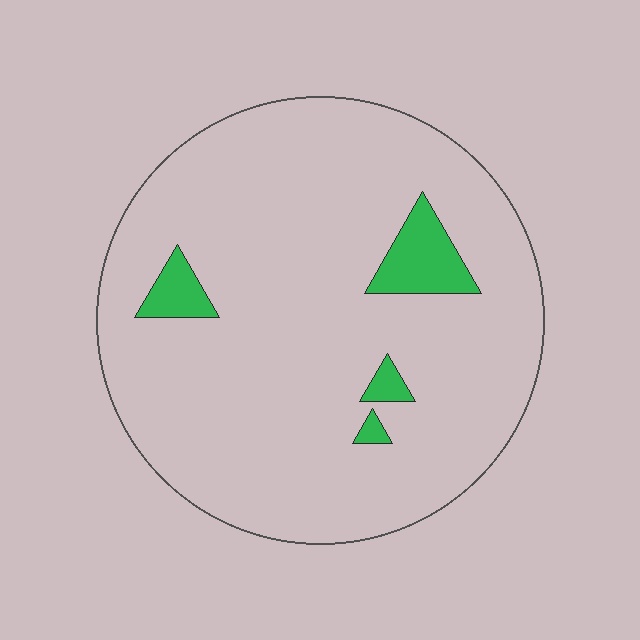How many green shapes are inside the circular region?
4.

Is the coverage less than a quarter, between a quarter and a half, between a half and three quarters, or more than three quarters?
Less than a quarter.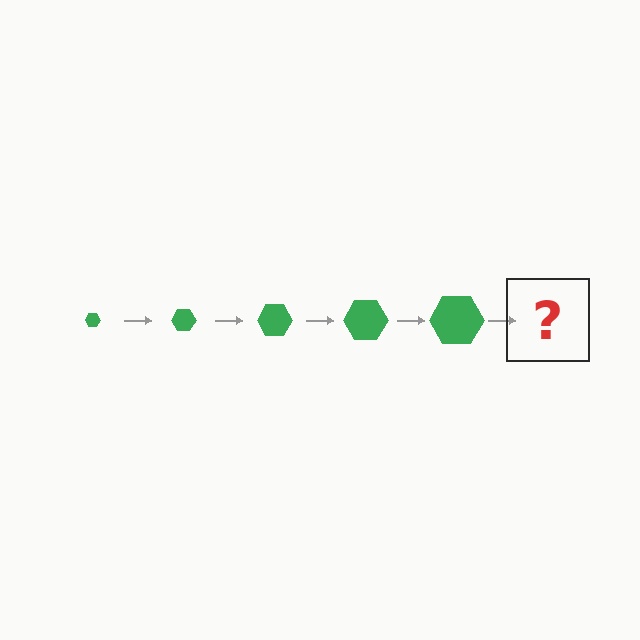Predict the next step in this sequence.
The next step is a green hexagon, larger than the previous one.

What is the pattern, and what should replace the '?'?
The pattern is that the hexagon gets progressively larger each step. The '?' should be a green hexagon, larger than the previous one.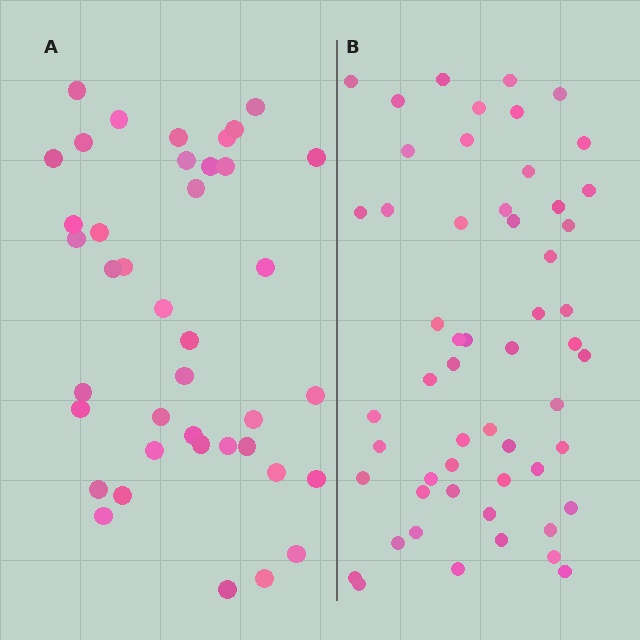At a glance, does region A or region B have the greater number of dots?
Region B (the right region) has more dots.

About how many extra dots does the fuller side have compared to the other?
Region B has approximately 15 more dots than region A.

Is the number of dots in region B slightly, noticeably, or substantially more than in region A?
Region B has noticeably more, but not dramatically so. The ratio is roughly 1.4 to 1.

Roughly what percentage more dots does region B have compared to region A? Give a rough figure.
About 40% more.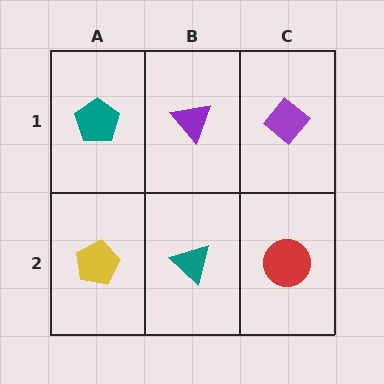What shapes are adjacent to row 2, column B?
A purple triangle (row 1, column B), a yellow pentagon (row 2, column A), a red circle (row 2, column C).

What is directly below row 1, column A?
A yellow pentagon.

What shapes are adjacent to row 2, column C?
A purple diamond (row 1, column C), a teal triangle (row 2, column B).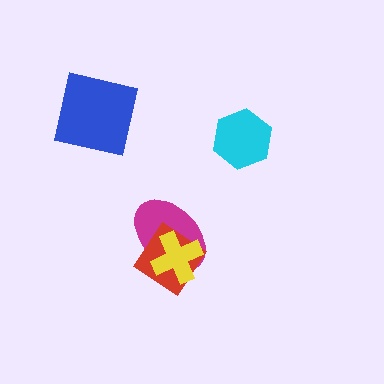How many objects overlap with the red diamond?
2 objects overlap with the red diamond.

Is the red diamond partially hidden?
Yes, it is partially covered by another shape.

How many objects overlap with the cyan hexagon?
0 objects overlap with the cyan hexagon.